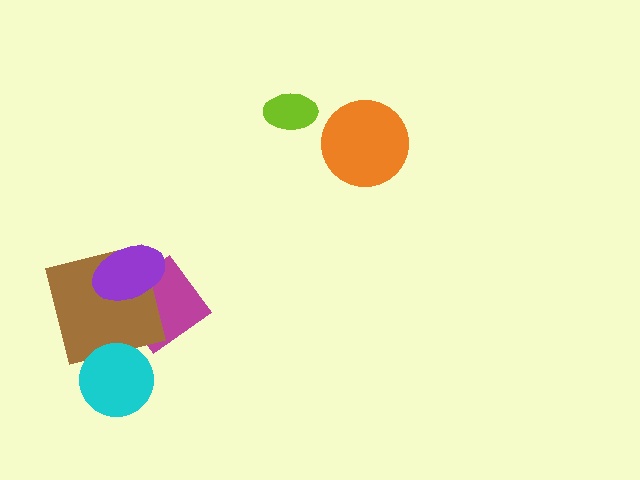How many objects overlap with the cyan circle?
1 object overlaps with the cyan circle.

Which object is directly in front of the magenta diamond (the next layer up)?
The brown square is directly in front of the magenta diamond.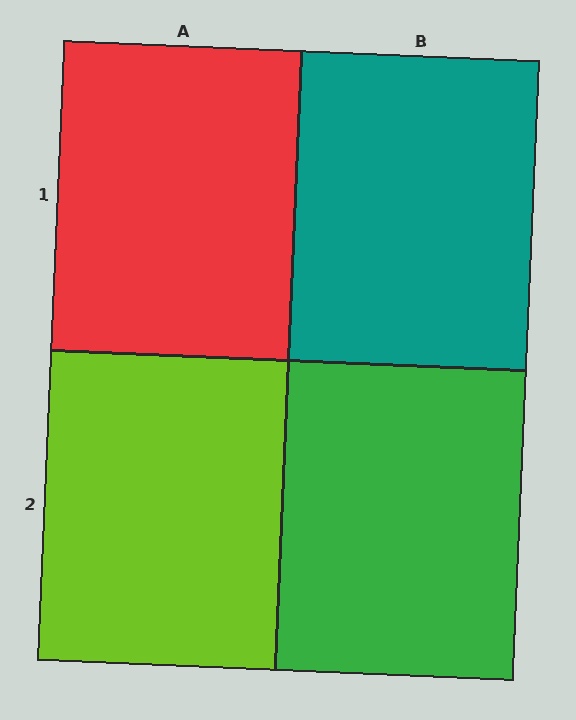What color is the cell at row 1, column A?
Red.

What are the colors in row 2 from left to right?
Lime, green.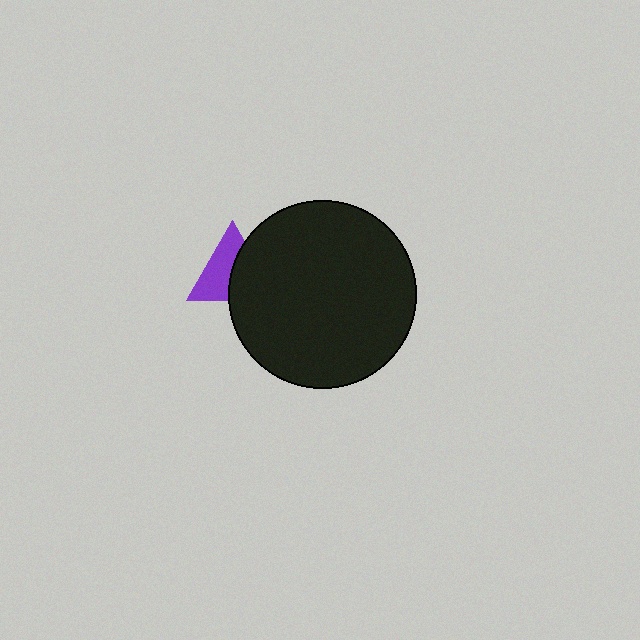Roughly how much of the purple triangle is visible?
About half of it is visible (roughly 53%).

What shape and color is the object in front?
The object in front is a black circle.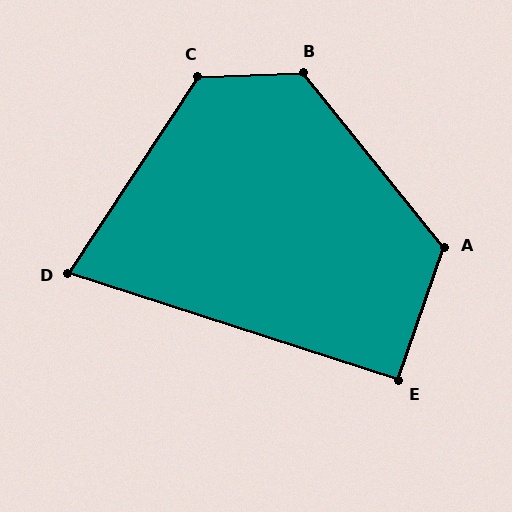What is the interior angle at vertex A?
Approximately 122 degrees (obtuse).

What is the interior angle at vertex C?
Approximately 125 degrees (obtuse).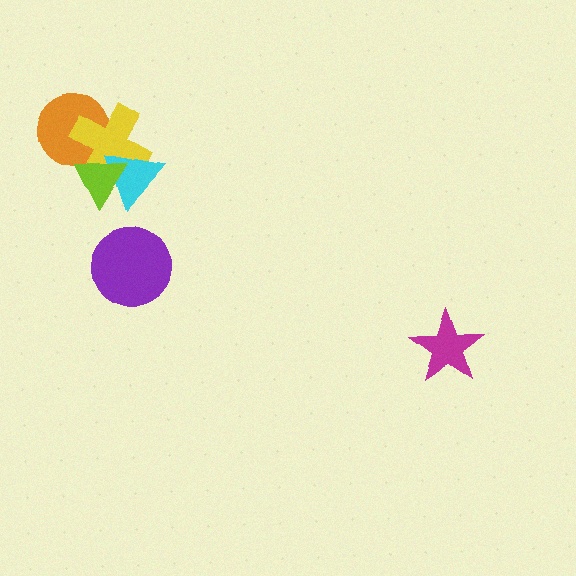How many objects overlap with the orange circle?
2 objects overlap with the orange circle.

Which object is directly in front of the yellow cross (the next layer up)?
The cyan triangle is directly in front of the yellow cross.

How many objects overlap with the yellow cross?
3 objects overlap with the yellow cross.